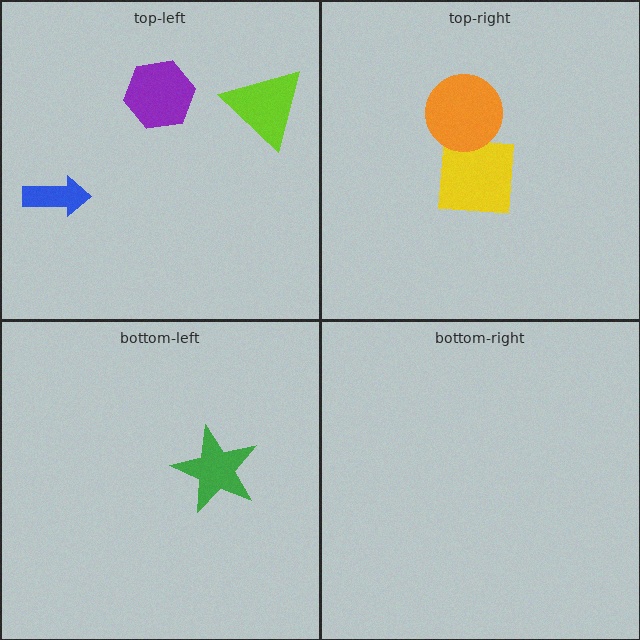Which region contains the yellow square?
The top-right region.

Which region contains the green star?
The bottom-left region.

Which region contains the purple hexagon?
The top-left region.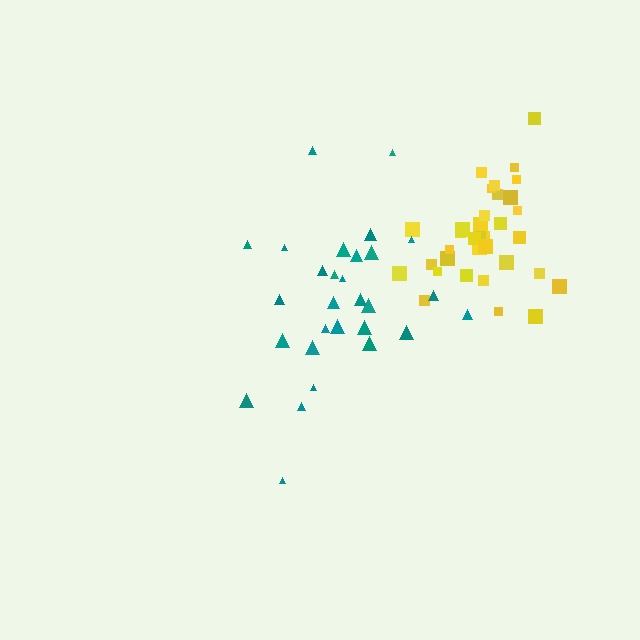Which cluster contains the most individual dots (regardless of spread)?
Yellow (34).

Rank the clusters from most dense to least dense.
yellow, teal.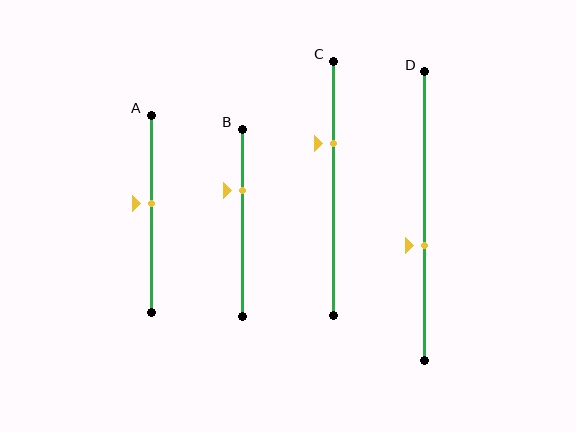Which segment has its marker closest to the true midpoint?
Segment A has its marker closest to the true midpoint.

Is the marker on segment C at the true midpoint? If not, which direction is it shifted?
No, the marker on segment C is shifted upward by about 18% of the segment length.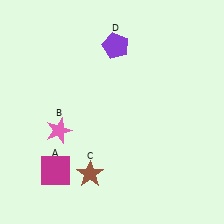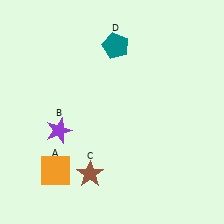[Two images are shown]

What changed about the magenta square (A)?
In Image 1, A is magenta. In Image 2, it changed to orange.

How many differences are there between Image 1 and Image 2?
There are 3 differences between the two images.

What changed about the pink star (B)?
In Image 1, B is pink. In Image 2, it changed to purple.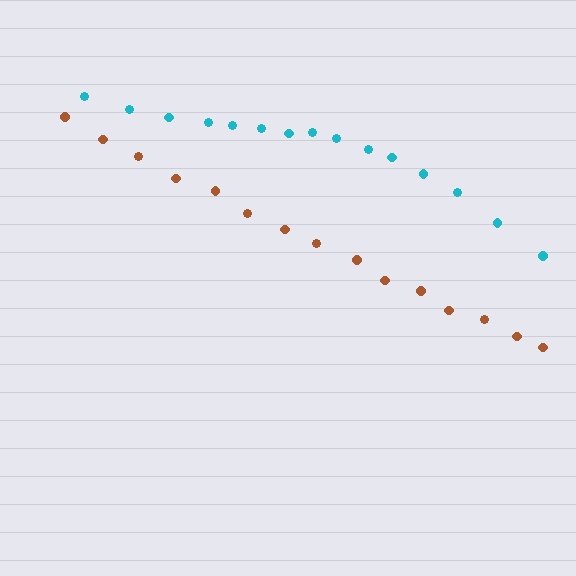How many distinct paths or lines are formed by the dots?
There are 2 distinct paths.